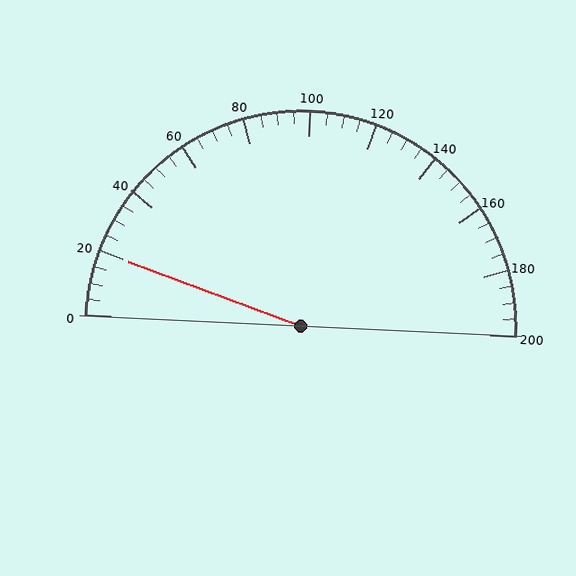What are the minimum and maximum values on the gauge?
The gauge ranges from 0 to 200.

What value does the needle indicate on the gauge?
The needle indicates approximately 20.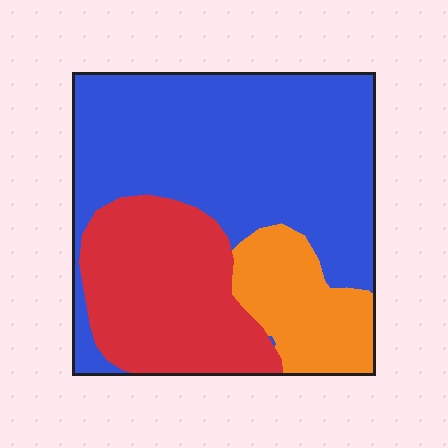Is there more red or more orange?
Red.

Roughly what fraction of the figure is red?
Red covers roughly 30% of the figure.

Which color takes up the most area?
Blue, at roughly 55%.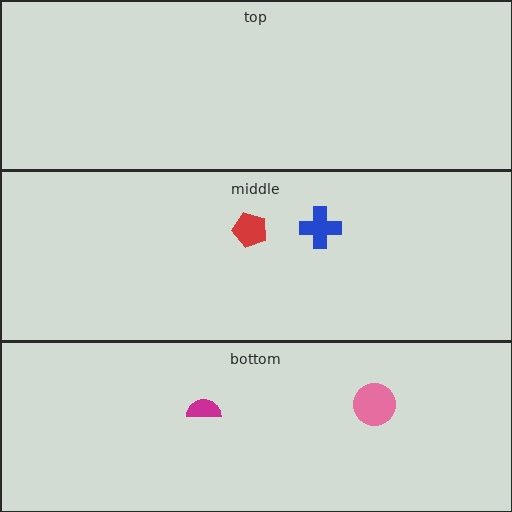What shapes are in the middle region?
The red pentagon, the blue cross.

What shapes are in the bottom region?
The magenta semicircle, the pink circle.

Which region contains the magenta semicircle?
The bottom region.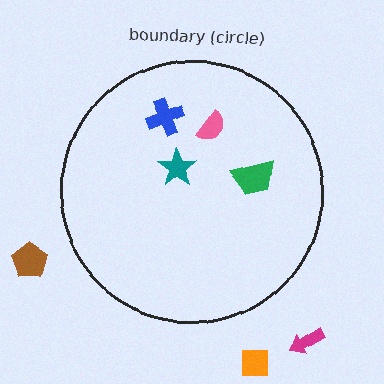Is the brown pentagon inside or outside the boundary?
Outside.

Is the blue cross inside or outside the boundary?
Inside.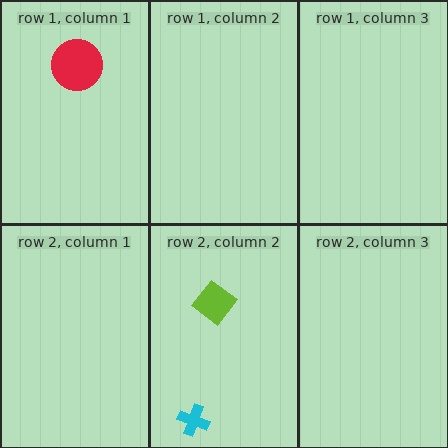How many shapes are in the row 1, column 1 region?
1.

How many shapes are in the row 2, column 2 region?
2.